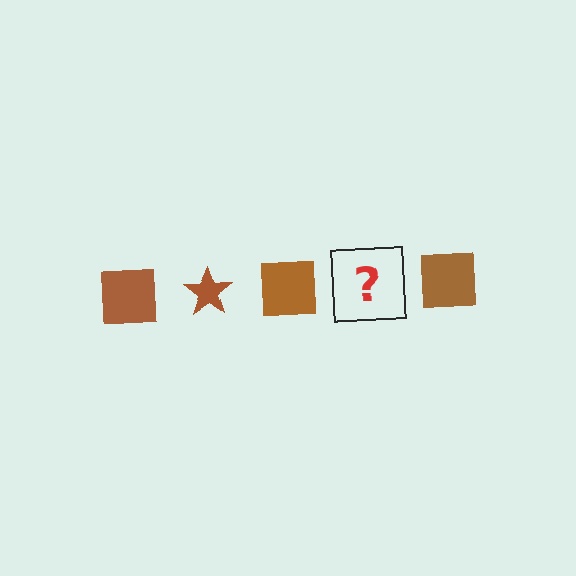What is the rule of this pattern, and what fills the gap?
The rule is that the pattern cycles through square, star shapes in brown. The gap should be filled with a brown star.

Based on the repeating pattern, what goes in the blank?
The blank should be a brown star.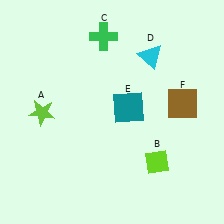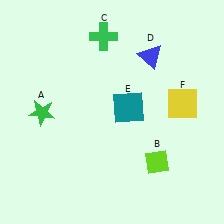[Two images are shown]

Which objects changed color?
A changed from lime to green. D changed from cyan to blue. F changed from brown to yellow.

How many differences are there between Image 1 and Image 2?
There are 3 differences between the two images.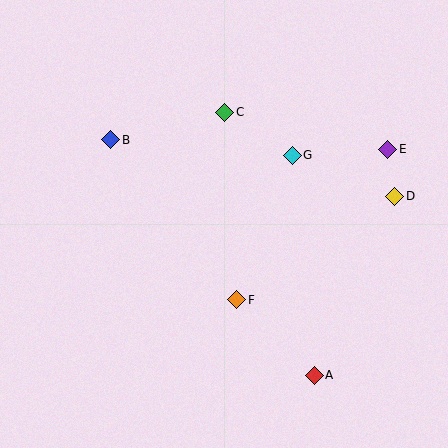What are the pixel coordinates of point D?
Point D is at (395, 196).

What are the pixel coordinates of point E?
Point E is at (388, 149).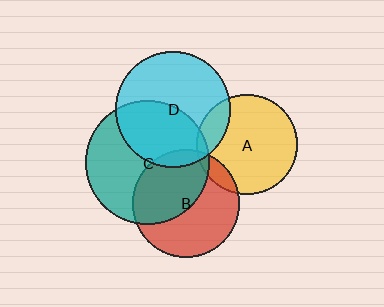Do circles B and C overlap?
Yes.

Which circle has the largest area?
Circle C (teal).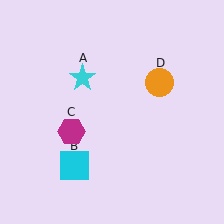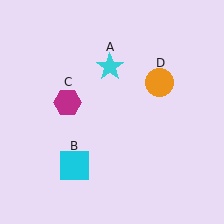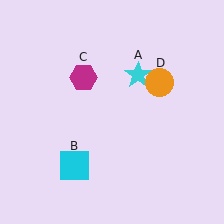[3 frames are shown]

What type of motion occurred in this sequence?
The cyan star (object A), magenta hexagon (object C) rotated clockwise around the center of the scene.